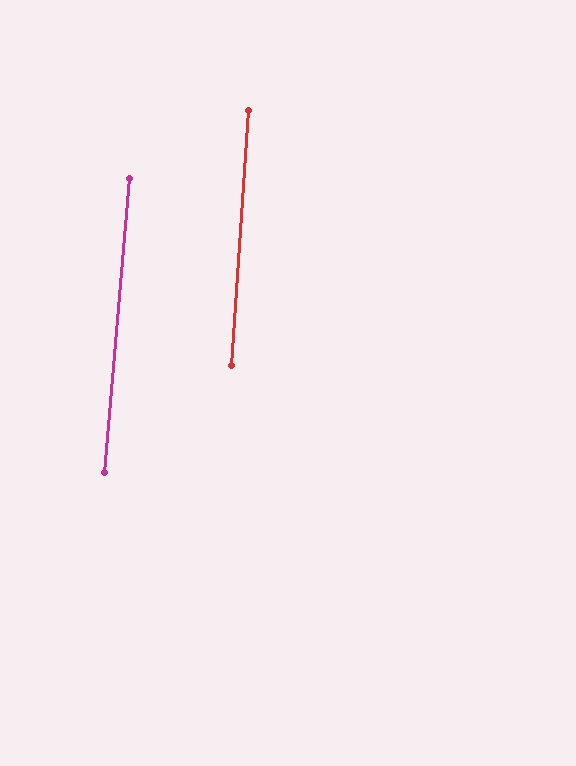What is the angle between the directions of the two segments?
Approximately 1 degree.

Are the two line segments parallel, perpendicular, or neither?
Parallel — their directions differ by only 1.1°.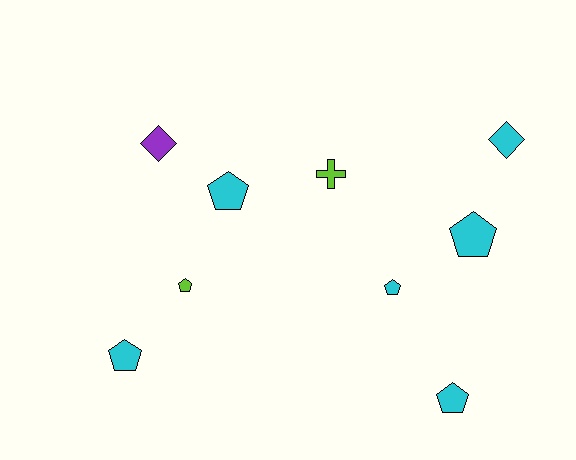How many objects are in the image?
There are 9 objects.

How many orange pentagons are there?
There are no orange pentagons.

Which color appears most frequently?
Cyan, with 6 objects.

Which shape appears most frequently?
Pentagon, with 6 objects.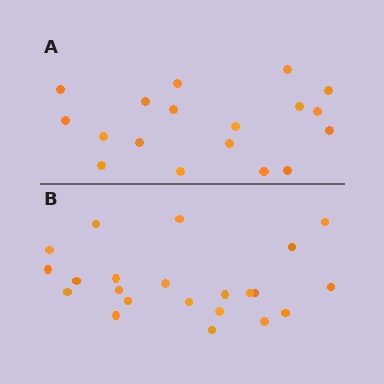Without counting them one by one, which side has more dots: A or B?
Region B (the bottom region) has more dots.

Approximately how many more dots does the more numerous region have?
Region B has about 4 more dots than region A.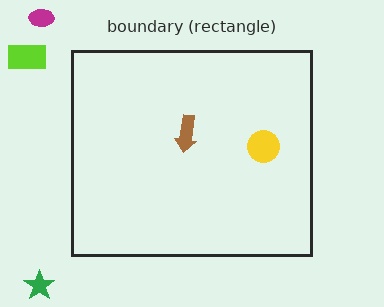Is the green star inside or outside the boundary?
Outside.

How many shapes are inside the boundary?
2 inside, 3 outside.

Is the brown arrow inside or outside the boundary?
Inside.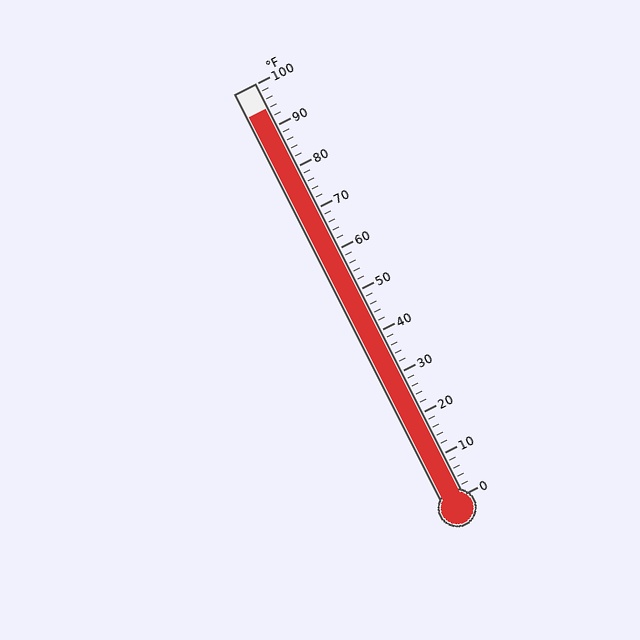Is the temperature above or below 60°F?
The temperature is above 60°F.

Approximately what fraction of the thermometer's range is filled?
The thermometer is filled to approximately 95% of its range.